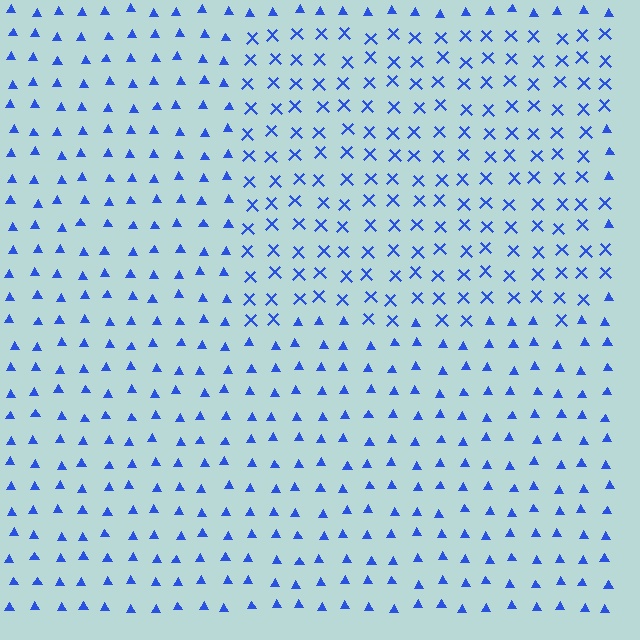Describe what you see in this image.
The image is filled with small blue elements arranged in a uniform grid. A rectangle-shaped region contains X marks, while the surrounding area contains triangles. The boundary is defined purely by the change in element shape.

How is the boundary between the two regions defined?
The boundary is defined by a change in element shape: X marks inside vs. triangles outside. All elements share the same color and spacing.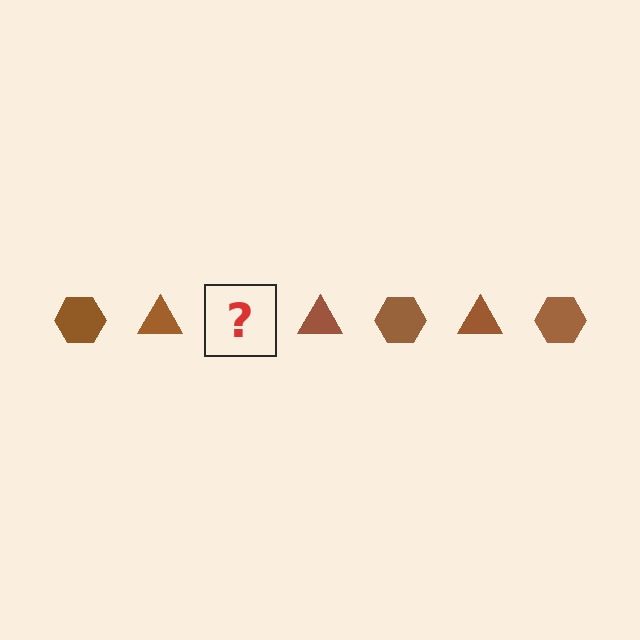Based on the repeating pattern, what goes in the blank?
The blank should be a brown hexagon.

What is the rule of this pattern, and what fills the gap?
The rule is that the pattern cycles through hexagon, triangle shapes in brown. The gap should be filled with a brown hexagon.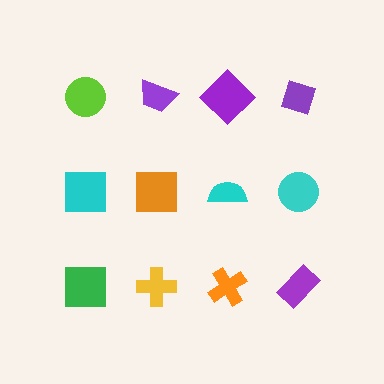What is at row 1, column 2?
A purple trapezoid.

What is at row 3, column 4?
A purple rectangle.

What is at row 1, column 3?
A purple diamond.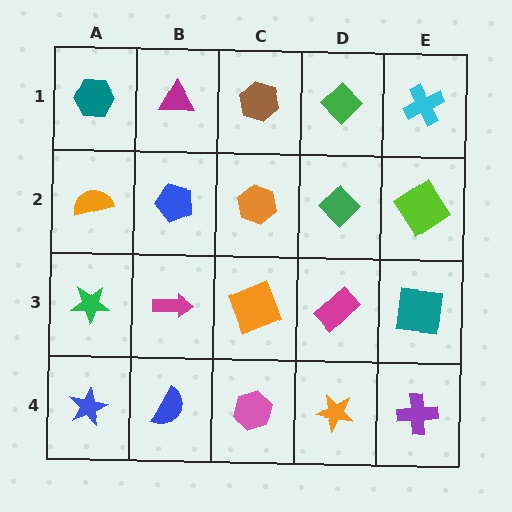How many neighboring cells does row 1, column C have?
3.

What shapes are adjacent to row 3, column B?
A blue pentagon (row 2, column B), a blue semicircle (row 4, column B), a green star (row 3, column A), an orange square (row 3, column C).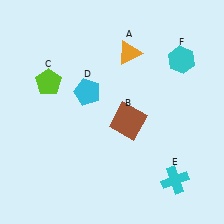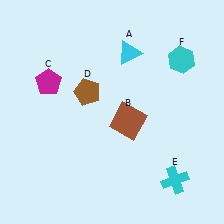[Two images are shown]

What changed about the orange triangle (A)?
In Image 1, A is orange. In Image 2, it changed to cyan.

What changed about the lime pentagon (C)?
In Image 1, C is lime. In Image 2, it changed to magenta.